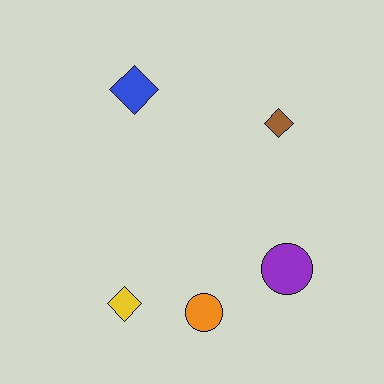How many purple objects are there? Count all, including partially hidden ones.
There is 1 purple object.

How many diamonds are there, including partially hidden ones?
There are 3 diamonds.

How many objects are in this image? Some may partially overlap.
There are 5 objects.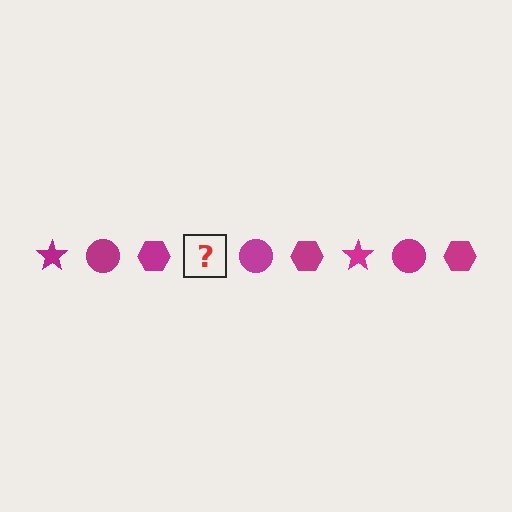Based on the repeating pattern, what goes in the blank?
The blank should be a magenta star.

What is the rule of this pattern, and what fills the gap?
The rule is that the pattern cycles through star, circle, hexagon shapes in magenta. The gap should be filled with a magenta star.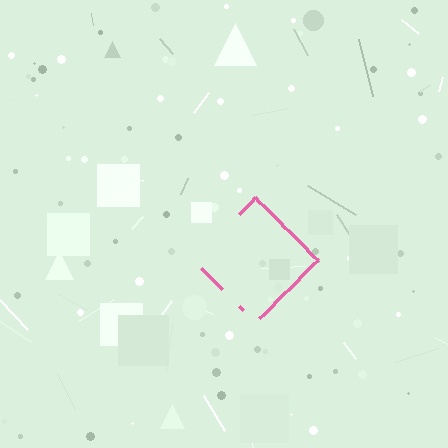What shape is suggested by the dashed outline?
The dashed outline suggests a diamond.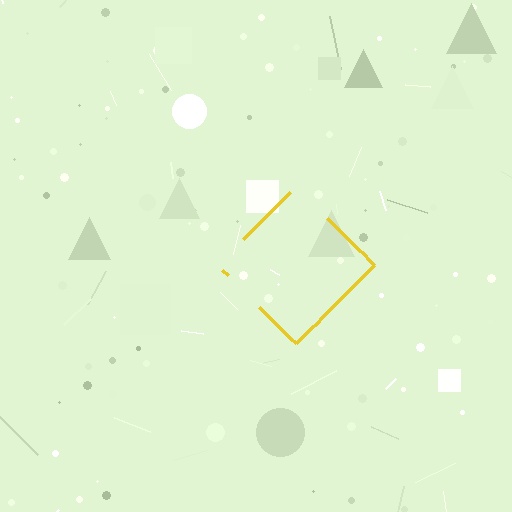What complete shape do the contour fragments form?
The contour fragments form a diamond.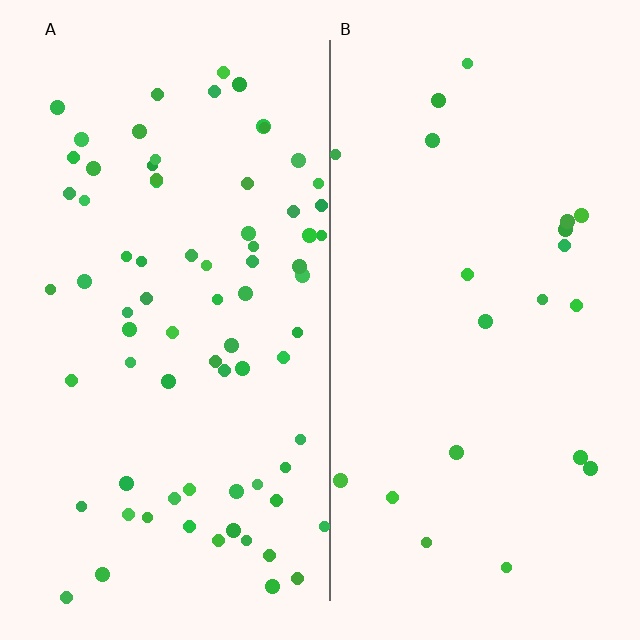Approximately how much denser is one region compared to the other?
Approximately 3.5× — region A over region B.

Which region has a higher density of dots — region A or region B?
A (the left).